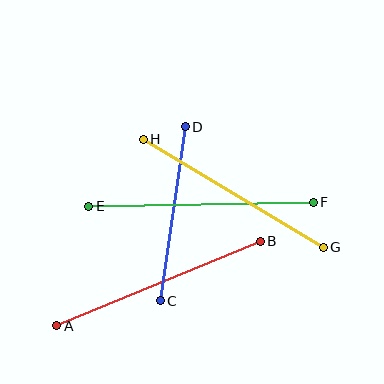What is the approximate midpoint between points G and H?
The midpoint is at approximately (233, 193) pixels.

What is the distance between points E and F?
The distance is approximately 225 pixels.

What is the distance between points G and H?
The distance is approximately 210 pixels.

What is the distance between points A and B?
The distance is approximately 221 pixels.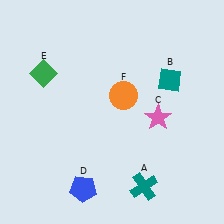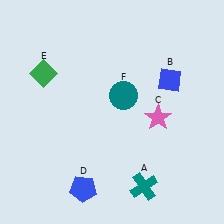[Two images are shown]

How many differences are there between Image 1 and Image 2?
There are 2 differences between the two images.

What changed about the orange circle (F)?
In Image 1, F is orange. In Image 2, it changed to teal.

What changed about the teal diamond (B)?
In Image 1, B is teal. In Image 2, it changed to blue.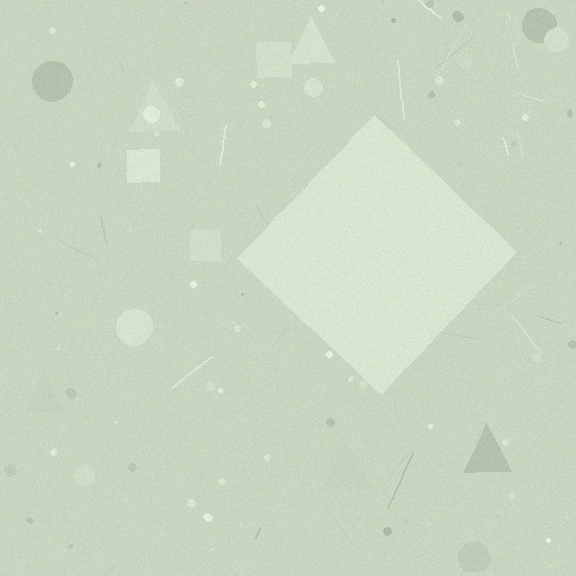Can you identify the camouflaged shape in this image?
The camouflaged shape is a diamond.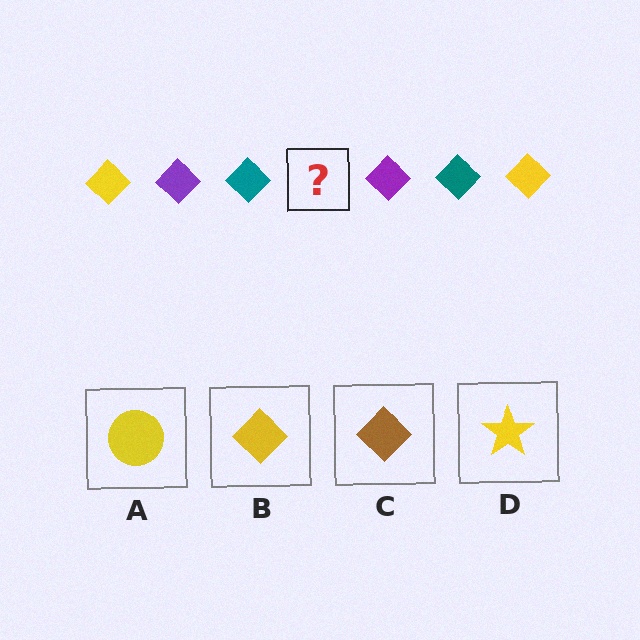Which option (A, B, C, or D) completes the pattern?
B.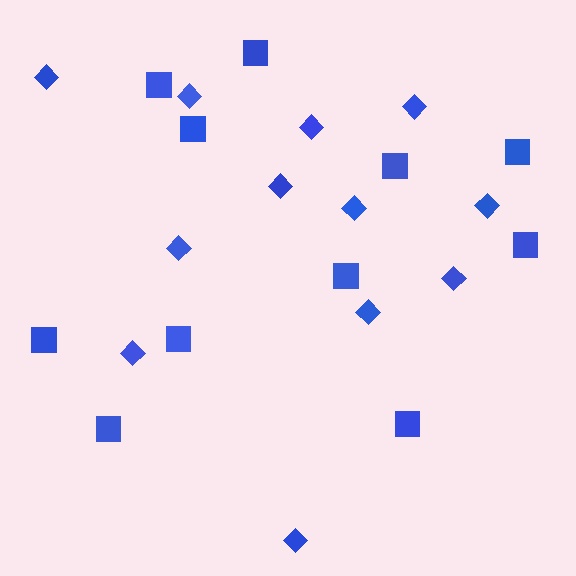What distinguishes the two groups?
There are 2 groups: one group of diamonds (12) and one group of squares (11).